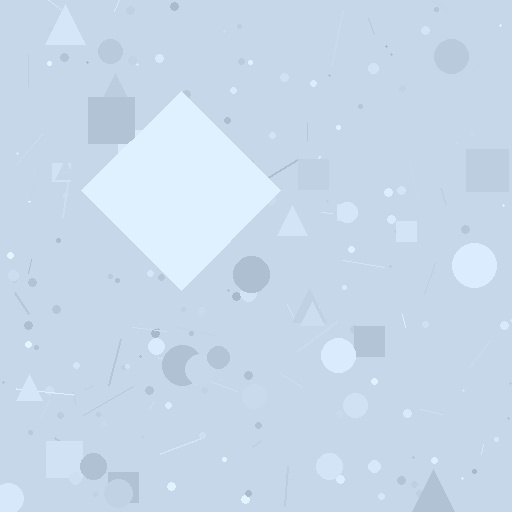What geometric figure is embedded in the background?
A diamond is embedded in the background.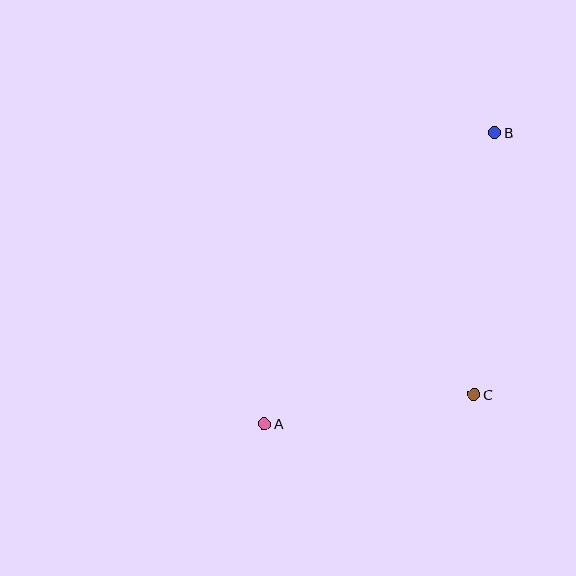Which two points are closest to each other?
Points A and C are closest to each other.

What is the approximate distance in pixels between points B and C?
The distance between B and C is approximately 262 pixels.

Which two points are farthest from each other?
Points A and B are farthest from each other.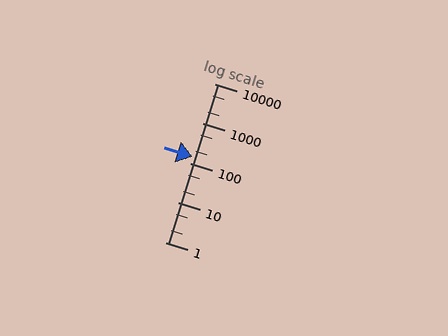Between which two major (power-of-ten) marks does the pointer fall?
The pointer is between 100 and 1000.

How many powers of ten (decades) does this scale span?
The scale spans 4 decades, from 1 to 10000.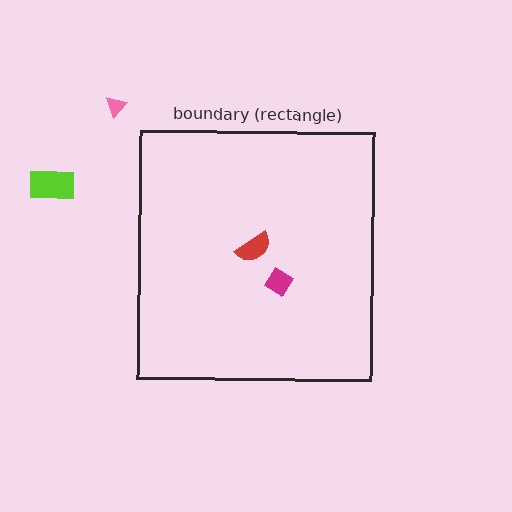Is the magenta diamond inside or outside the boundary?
Inside.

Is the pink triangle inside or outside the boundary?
Outside.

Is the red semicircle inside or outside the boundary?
Inside.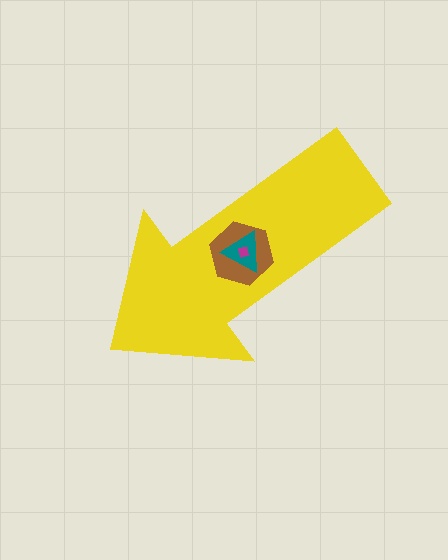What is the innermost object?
The magenta square.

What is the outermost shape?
The yellow arrow.